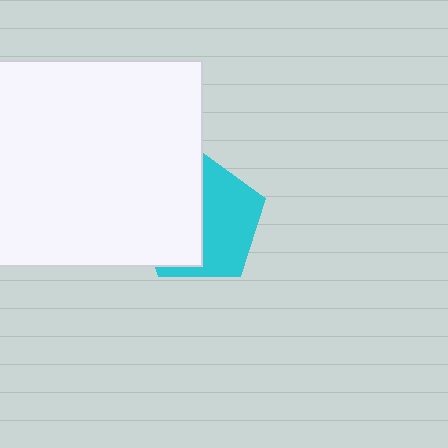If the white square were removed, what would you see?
You would see the complete cyan pentagon.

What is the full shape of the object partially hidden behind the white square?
The partially hidden object is a cyan pentagon.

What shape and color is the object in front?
The object in front is a white square.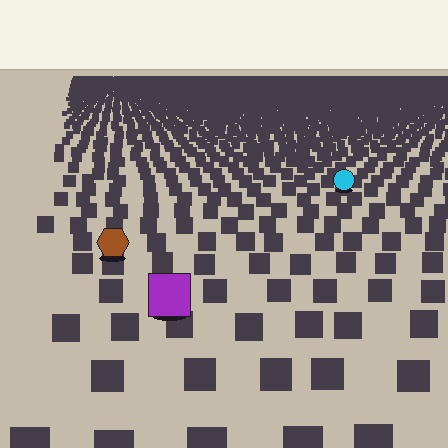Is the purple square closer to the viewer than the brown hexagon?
Yes. The purple square is closer — you can tell from the texture gradient: the ground texture is coarser near it.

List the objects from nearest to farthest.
From nearest to farthest: the purple square, the brown hexagon, the cyan circle.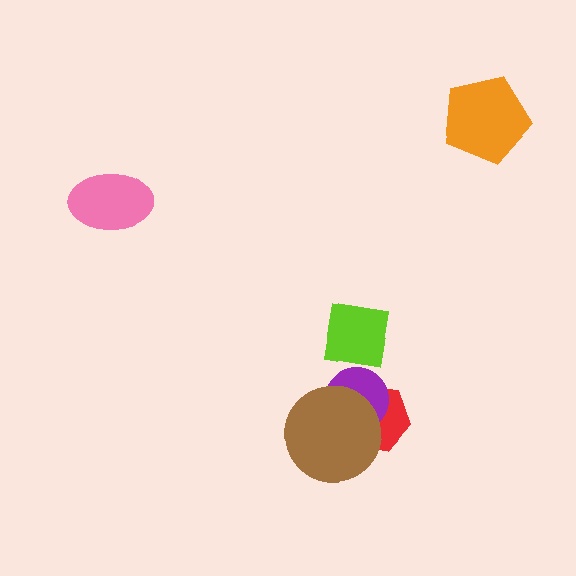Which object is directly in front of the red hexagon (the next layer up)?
The purple circle is directly in front of the red hexagon.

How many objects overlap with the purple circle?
2 objects overlap with the purple circle.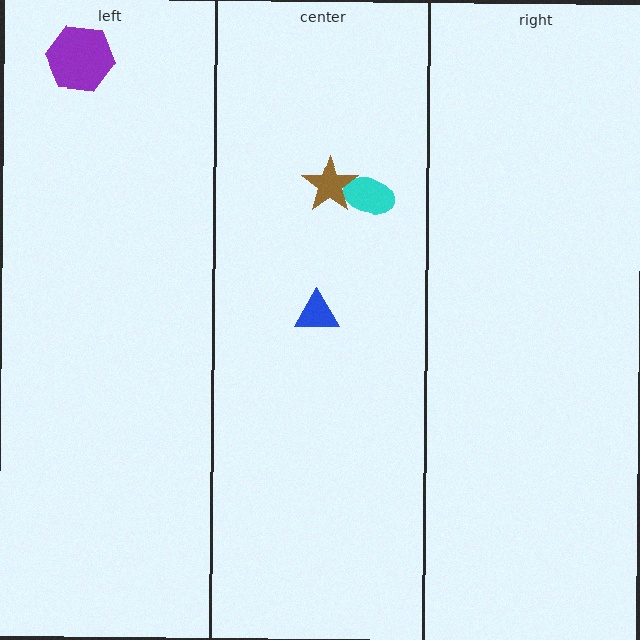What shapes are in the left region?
The purple hexagon.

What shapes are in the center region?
The blue triangle, the cyan ellipse, the brown star.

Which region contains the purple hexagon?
The left region.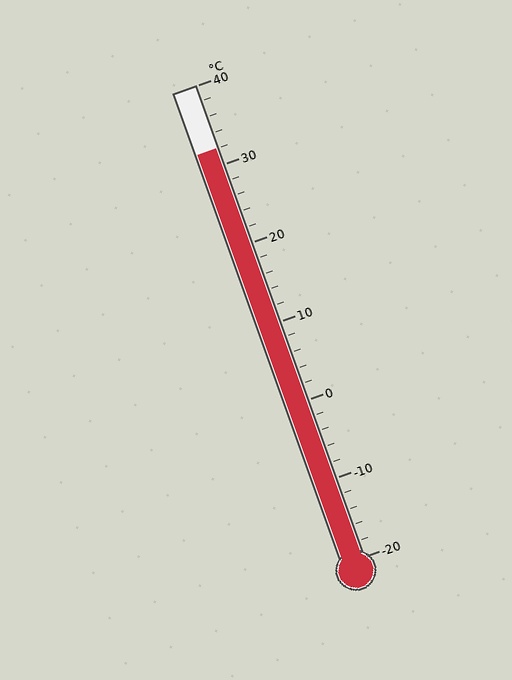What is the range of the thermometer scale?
The thermometer scale ranges from -20°C to 40°C.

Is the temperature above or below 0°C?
The temperature is above 0°C.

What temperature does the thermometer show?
The thermometer shows approximately 32°C.